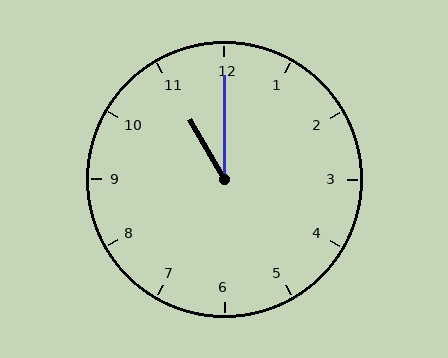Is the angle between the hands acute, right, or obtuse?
It is acute.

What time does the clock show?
11:00.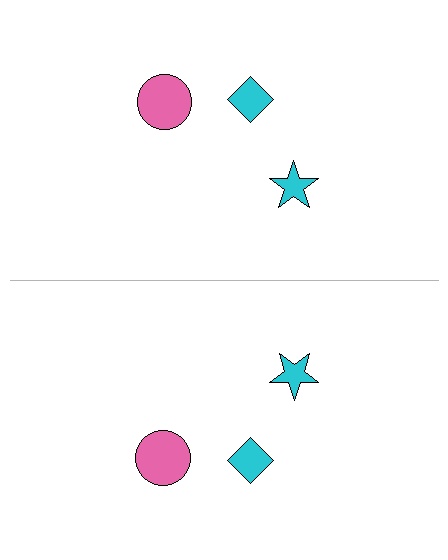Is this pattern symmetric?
Yes, this pattern has bilateral (reflection) symmetry.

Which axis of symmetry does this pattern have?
The pattern has a horizontal axis of symmetry running through the center of the image.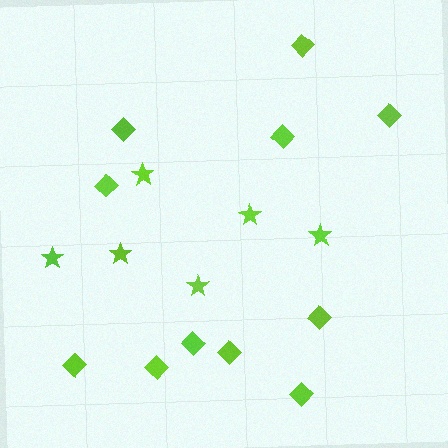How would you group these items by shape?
There are 2 groups: one group of stars (6) and one group of diamonds (11).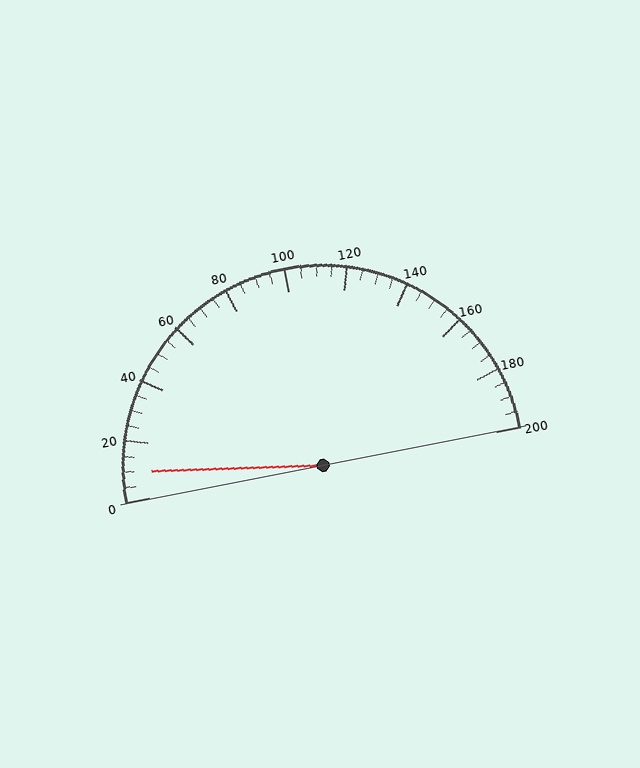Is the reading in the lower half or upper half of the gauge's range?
The reading is in the lower half of the range (0 to 200).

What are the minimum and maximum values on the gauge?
The gauge ranges from 0 to 200.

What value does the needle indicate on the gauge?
The needle indicates approximately 10.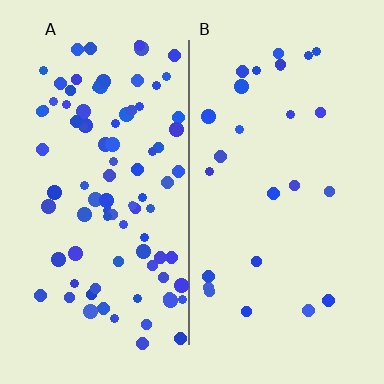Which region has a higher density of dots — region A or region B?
A (the left).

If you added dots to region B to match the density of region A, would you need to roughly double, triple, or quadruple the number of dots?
Approximately triple.